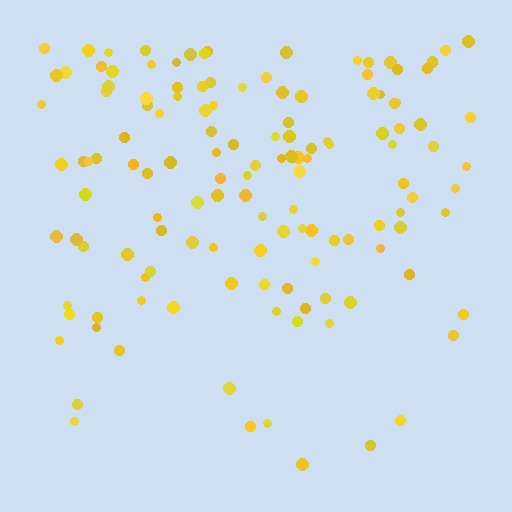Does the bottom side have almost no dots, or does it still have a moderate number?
Still a moderate number, just noticeably fewer than the top.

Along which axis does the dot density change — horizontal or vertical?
Vertical.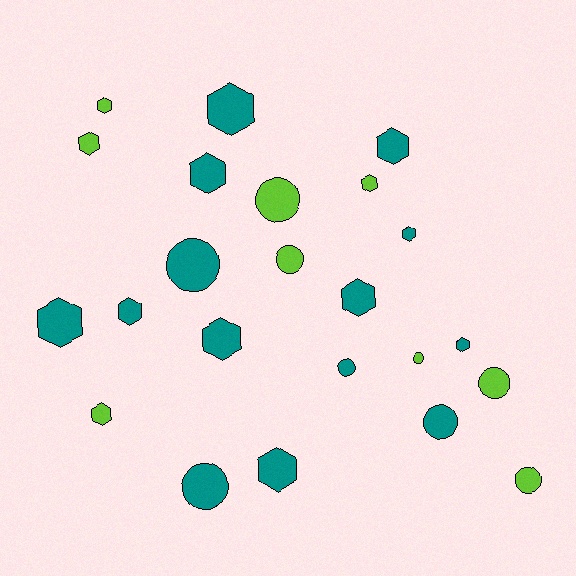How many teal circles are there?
There are 4 teal circles.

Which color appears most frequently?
Teal, with 14 objects.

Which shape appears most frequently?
Hexagon, with 14 objects.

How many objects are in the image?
There are 23 objects.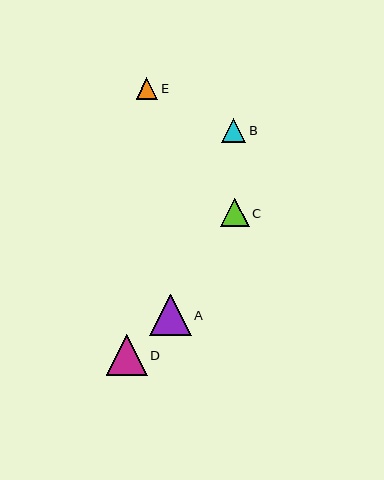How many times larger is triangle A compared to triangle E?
Triangle A is approximately 1.9 times the size of triangle E.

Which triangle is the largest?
Triangle A is the largest with a size of approximately 41 pixels.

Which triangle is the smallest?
Triangle E is the smallest with a size of approximately 21 pixels.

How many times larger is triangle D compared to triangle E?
Triangle D is approximately 1.9 times the size of triangle E.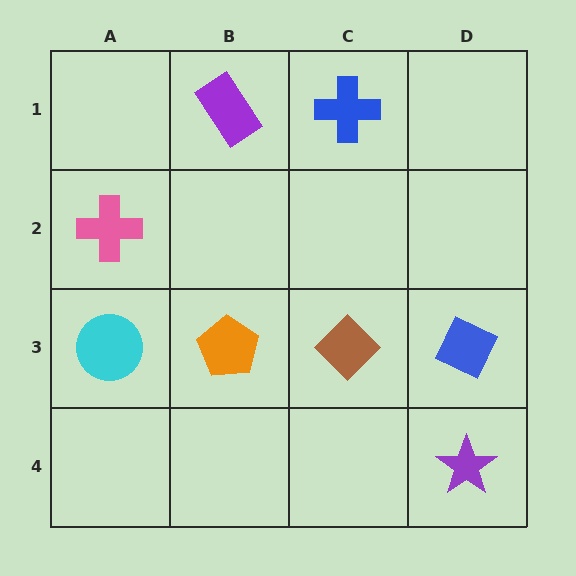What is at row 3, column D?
A blue diamond.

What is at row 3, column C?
A brown diamond.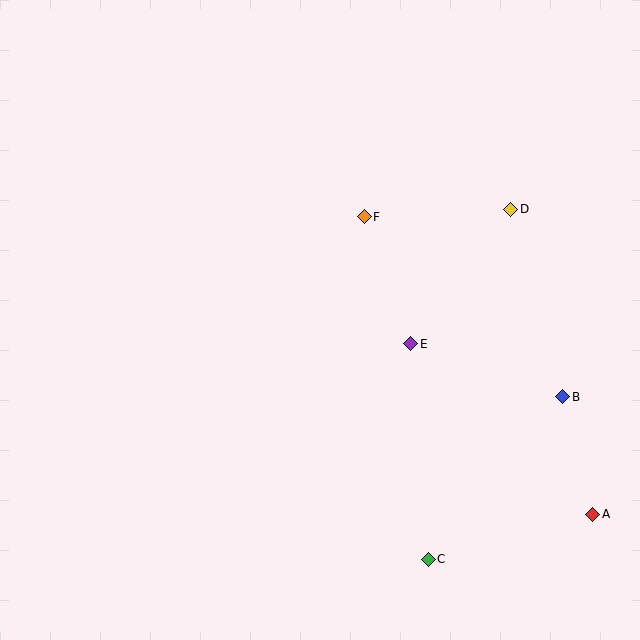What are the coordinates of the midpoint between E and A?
The midpoint between E and A is at (502, 429).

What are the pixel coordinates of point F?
Point F is at (364, 217).